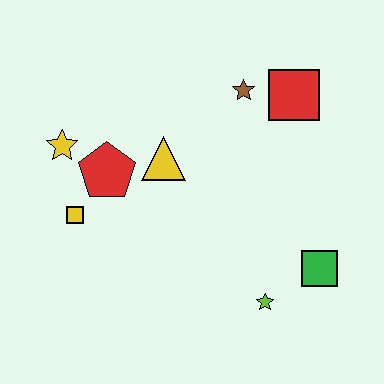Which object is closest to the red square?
The brown star is closest to the red square.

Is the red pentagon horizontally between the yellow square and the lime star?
Yes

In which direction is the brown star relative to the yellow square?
The brown star is to the right of the yellow square.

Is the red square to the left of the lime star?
No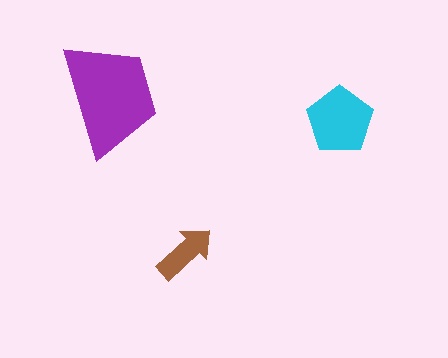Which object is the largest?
The purple trapezoid.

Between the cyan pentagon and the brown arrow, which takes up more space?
The cyan pentagon.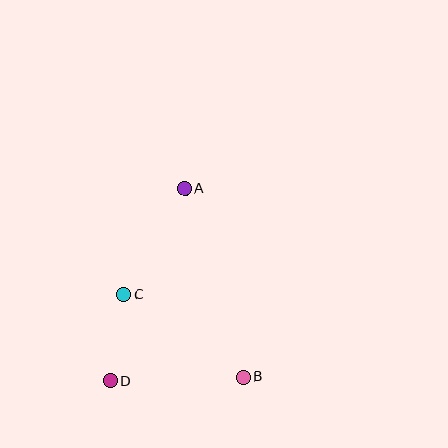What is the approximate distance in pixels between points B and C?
The distance between B and C is approximately 145 pixels.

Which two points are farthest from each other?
Points A and D are farthest from each other.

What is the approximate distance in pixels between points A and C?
The distance between A and C is approximately 122 pixels.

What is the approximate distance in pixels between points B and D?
The distance between B and D is approximately 133 pixels.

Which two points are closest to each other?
Points C and D are closest to each other.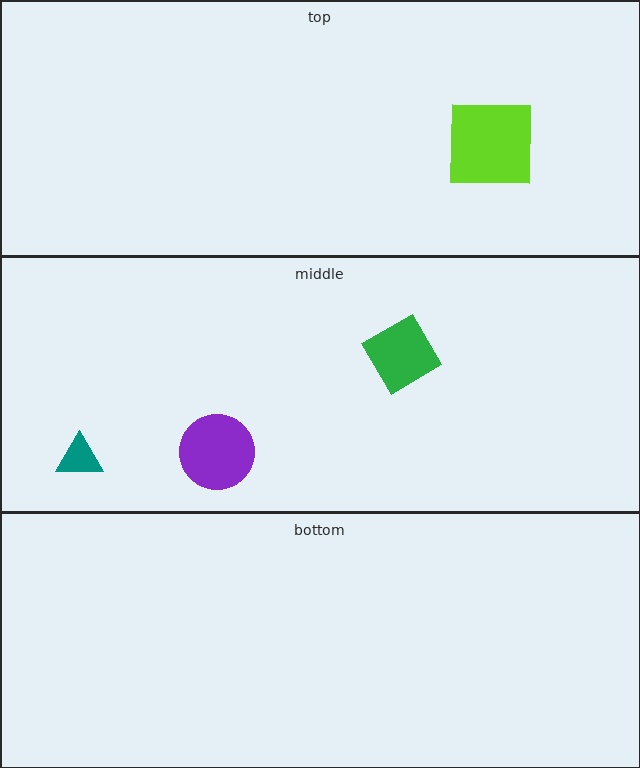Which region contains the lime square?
The top region.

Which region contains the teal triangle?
The middle region.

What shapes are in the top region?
The lime square.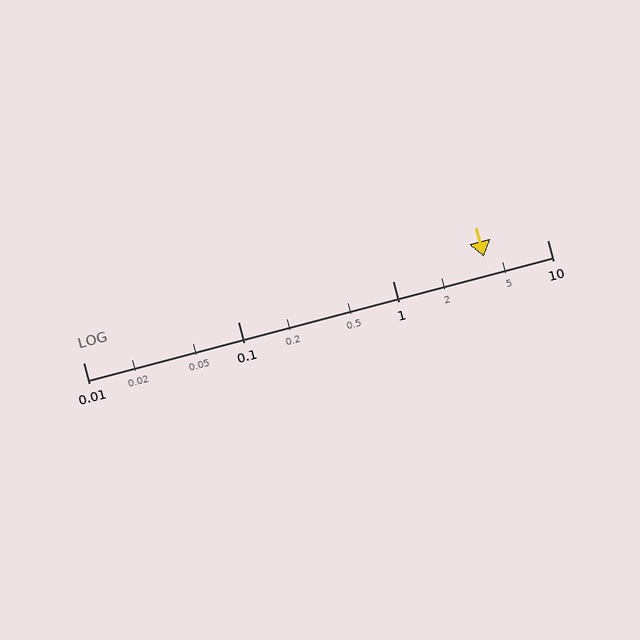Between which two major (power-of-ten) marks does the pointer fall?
The pointer is between 1 and 10.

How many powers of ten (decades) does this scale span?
The scale spans 3 decades, from 0.01 to 10.